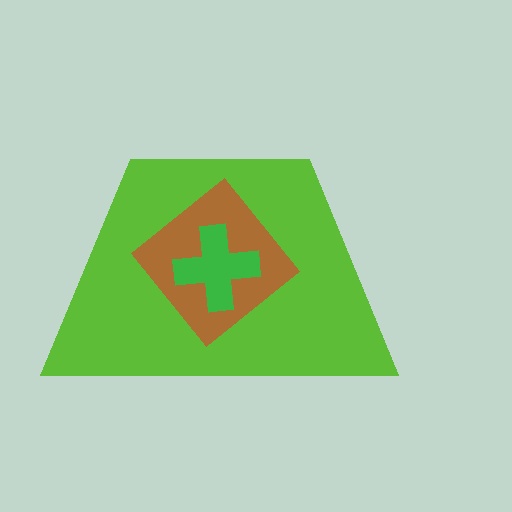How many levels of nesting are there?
3.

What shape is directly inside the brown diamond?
The green cross.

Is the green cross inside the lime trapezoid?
Yes.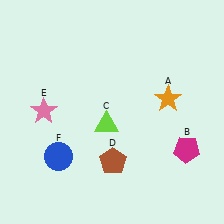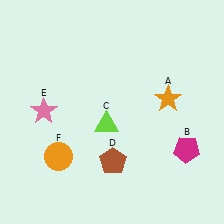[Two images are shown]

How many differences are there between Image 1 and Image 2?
There is 1 difference between the two images.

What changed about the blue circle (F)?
In Image 1, F is blue. In Image 2, it changed to orange.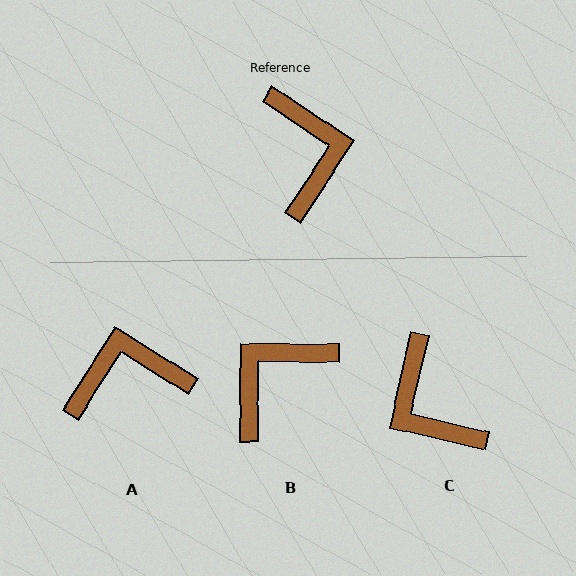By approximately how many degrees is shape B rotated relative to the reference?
Approximately 123 degrees counter-clockwise.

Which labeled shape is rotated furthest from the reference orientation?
C, about 159 degrees away.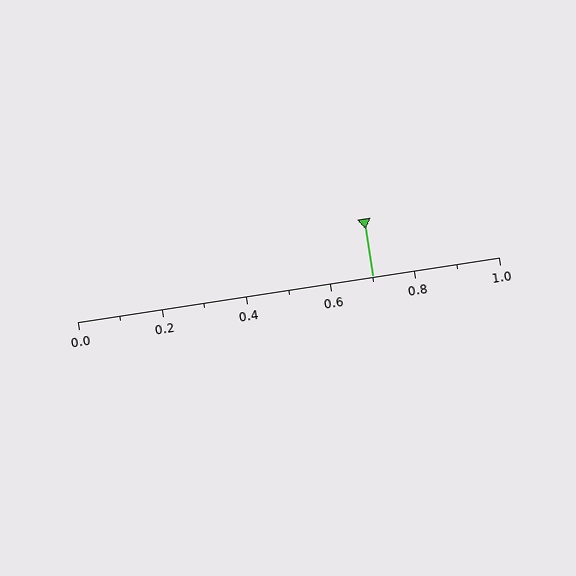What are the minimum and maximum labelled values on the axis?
The axis runs from 0.0 to 1.0.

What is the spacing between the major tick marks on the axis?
The major ticks are spaced 0.2 apart.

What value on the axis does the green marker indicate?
The marker indicates approximately 0.7.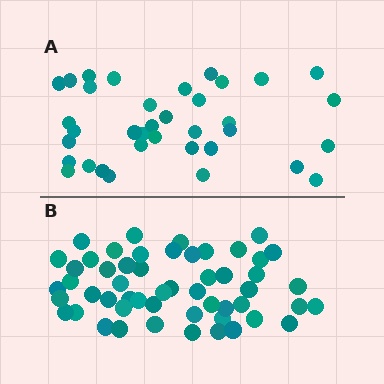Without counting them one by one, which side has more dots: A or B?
Region B (the bottom region) has more dots.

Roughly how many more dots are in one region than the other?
Region B has approximately 15 more dots than region A.